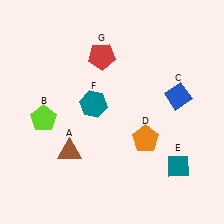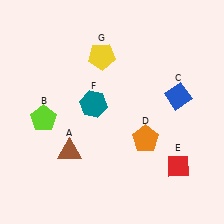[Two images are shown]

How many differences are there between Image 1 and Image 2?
There are 2 differences between the two images.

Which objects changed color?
E changed from teal to red. G changed from red to yellow.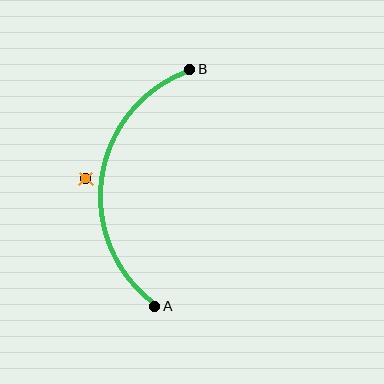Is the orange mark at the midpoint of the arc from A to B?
No — the orange mark does not lie on the arc at all. It sits slightly outside the curve.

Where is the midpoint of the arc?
The arc midpoint is the point on the curve farthest from the straight line joining A and B. It sits to the left of that line.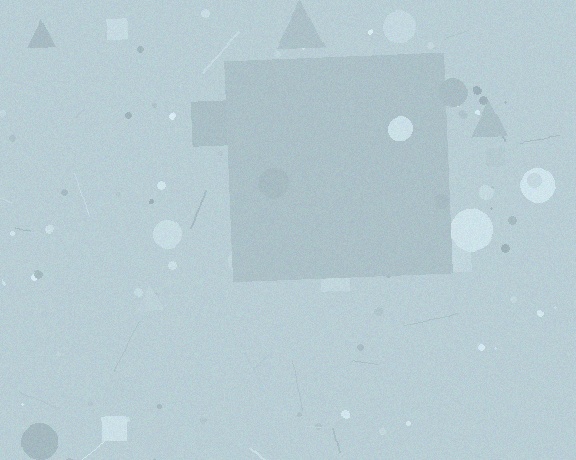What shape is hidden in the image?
A square is hidden in the image.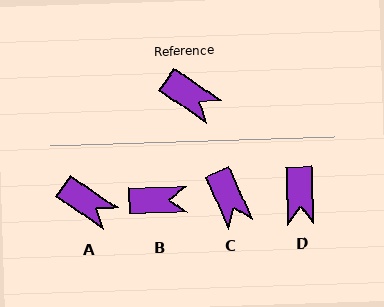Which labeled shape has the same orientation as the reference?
A.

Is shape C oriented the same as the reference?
No, it is off by about 32 degrees.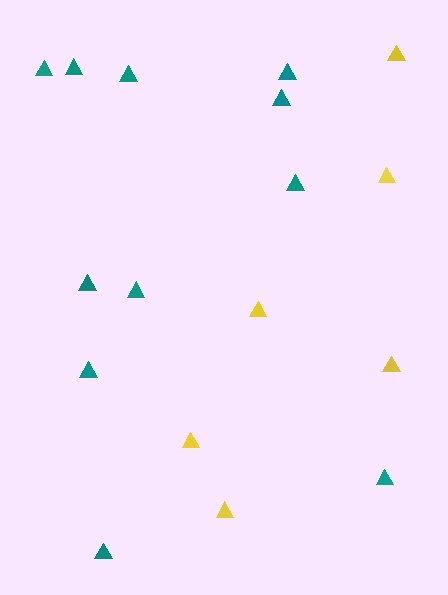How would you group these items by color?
There are 2 groups: one group of teal triangles (11) and one group of yellow triangles (6).